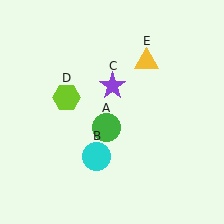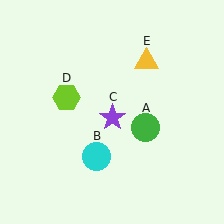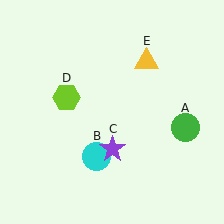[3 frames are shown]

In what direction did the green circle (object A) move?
The green circle (object A) moved right.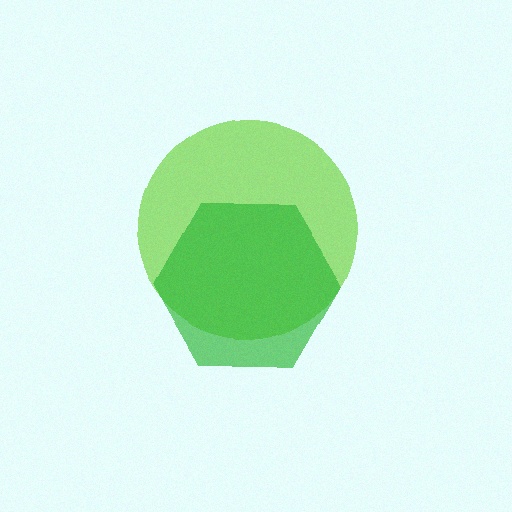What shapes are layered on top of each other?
The layered shapes are: a lime circle, a green hexagon.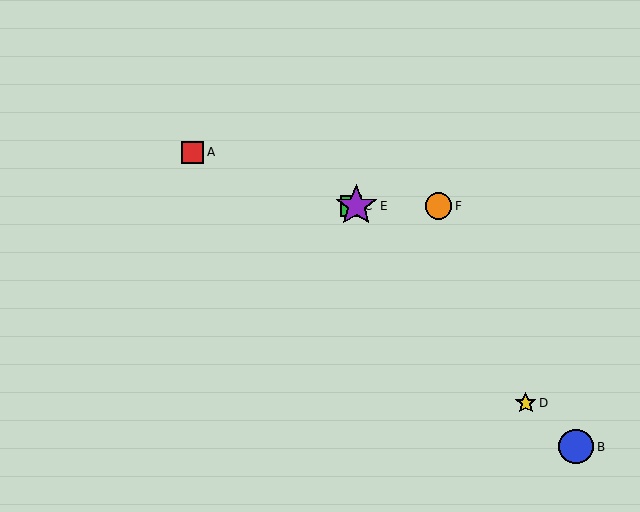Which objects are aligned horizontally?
Objects C, E, F are aligned horizontally.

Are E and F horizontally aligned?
Yes, both are at y≈206.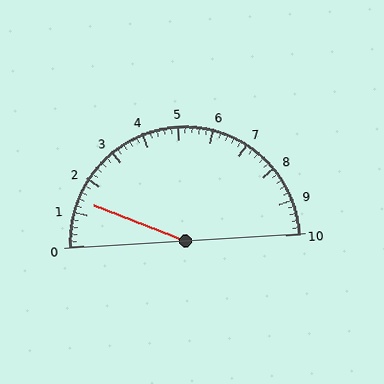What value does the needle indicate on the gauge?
The needle indicates approximately 1.4.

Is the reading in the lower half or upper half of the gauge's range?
The reading is in the lower half of the range (0 to 10).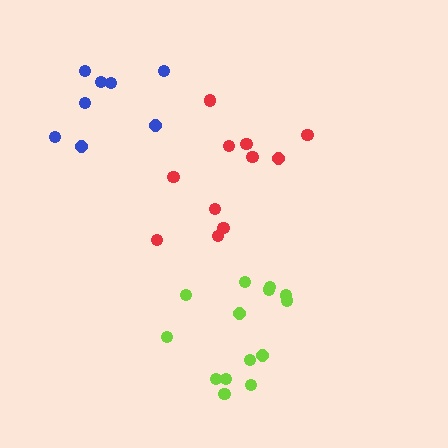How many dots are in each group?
Group 1: 14 dots, Group 2: 11 dots, Group 3: 8 dots (33 total).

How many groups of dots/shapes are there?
There are 3 groups.